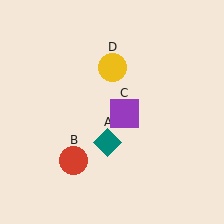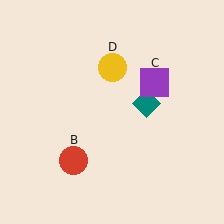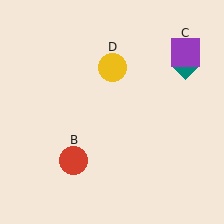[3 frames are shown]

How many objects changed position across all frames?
2 objects changed position: teal diamond (object A), purple square (object C).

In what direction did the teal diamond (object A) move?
The teal diamond (object A) moved up and to the right.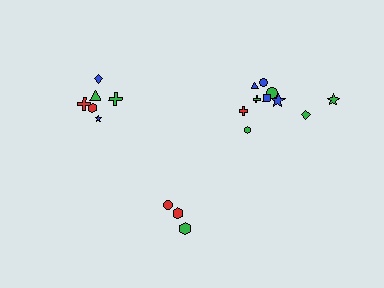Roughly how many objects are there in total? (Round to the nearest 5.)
Roughly 20 objects in total.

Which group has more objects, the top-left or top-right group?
The top-right group.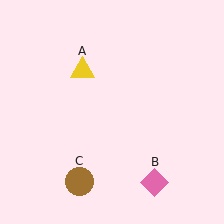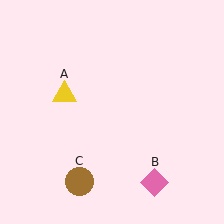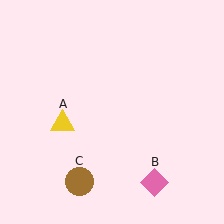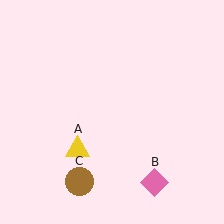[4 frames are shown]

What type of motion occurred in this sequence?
The yellow triangle (object A) rotated counterclockwise around the center of the scene.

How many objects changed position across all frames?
1 object changed position: yellow triangle (object A).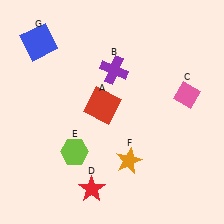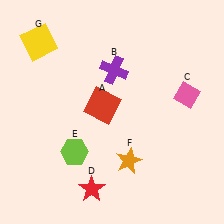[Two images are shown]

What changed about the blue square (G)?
In Image 1, G is blue. In Image 2, it changed to yellow.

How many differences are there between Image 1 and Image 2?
There is 1 difference between the two images.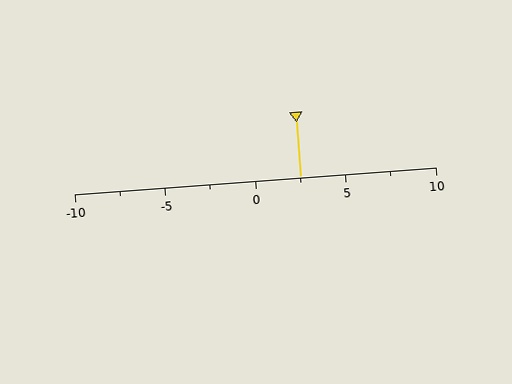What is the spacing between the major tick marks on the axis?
The major ticks are spaced 5 apart.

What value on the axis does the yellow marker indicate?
The marker indicates approximately 2.5.